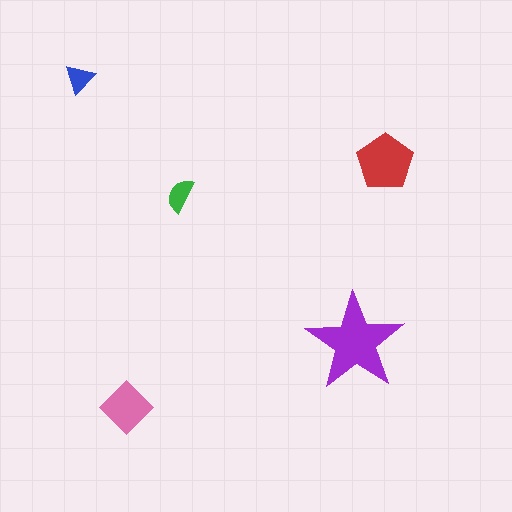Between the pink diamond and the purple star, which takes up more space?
The purple star.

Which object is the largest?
The purple star.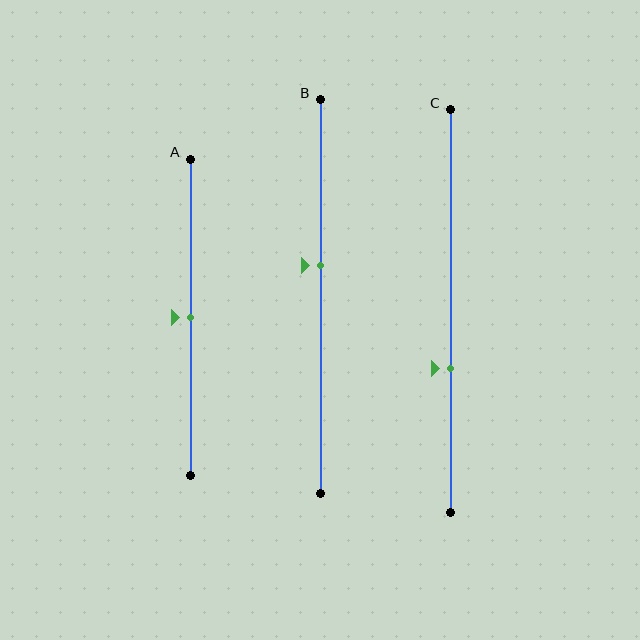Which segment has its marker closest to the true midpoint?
Segment A has its marker closest to the true midpoint.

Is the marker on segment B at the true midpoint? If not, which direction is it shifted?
No, the marker on segment B is shifted upward by about 8% of the segment length.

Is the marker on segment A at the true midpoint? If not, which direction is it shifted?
Yes, the marker on segment A is at the true midpoint.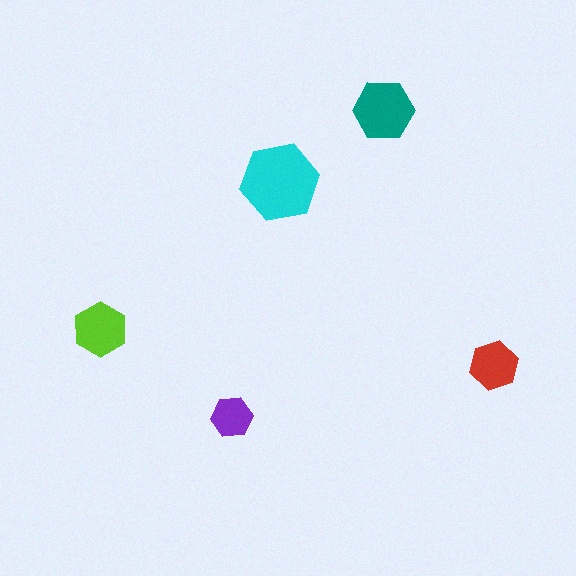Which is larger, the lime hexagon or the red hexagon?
The lime one.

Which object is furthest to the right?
The red hexagon is rightmost.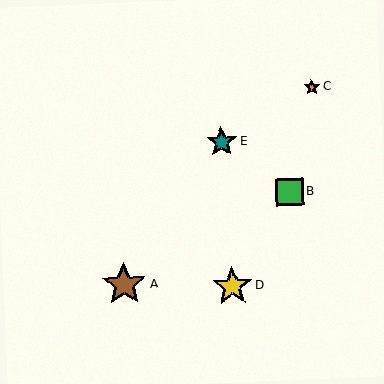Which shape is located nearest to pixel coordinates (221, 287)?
The yellow star (labeled D) at (232, 286) is nearest to that location.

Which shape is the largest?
The brown star (labeled A) is the largest.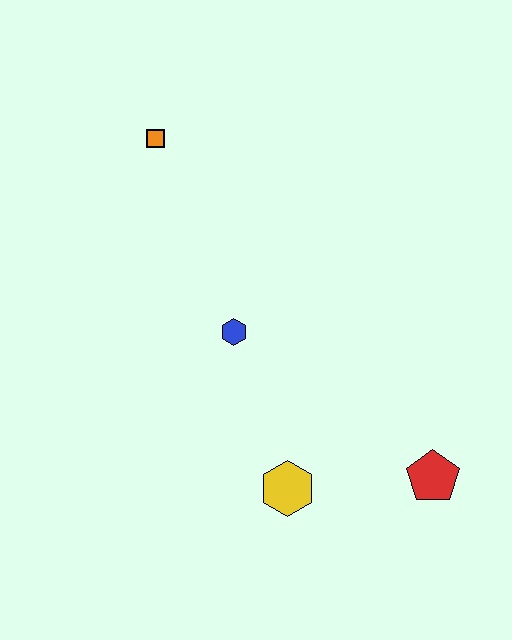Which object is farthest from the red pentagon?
The orange square is farthest from the red pentagon.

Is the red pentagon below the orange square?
Yes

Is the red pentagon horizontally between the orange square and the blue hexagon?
No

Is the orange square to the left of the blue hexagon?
Yes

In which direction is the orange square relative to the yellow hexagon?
The orange square is above the yellow hexagon.